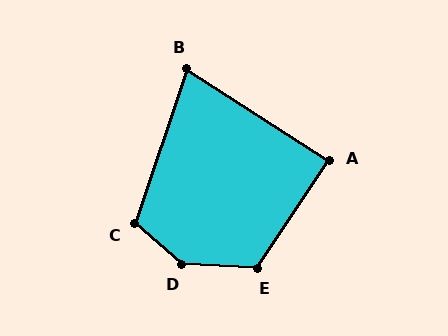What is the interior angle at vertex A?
Approximately 89 degrees (approximately right).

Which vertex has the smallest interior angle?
B, at approximately 76 degrees.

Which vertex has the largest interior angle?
D, at approximately 142 degrees.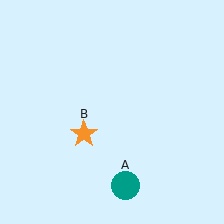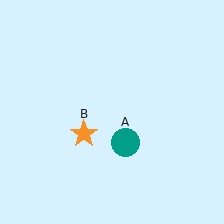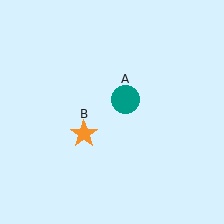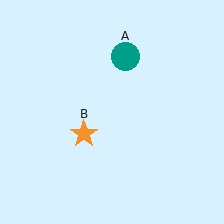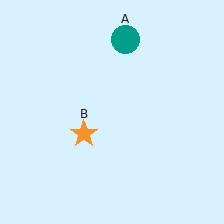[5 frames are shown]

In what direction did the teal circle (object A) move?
The teal circle (object A) moved up.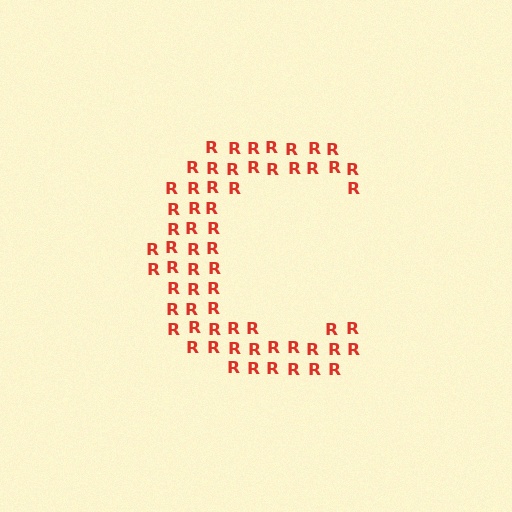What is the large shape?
The large shape is the letter C.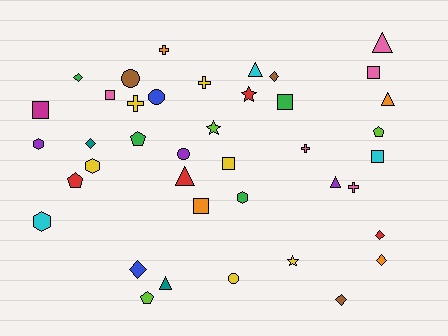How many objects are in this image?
There are 40 objects.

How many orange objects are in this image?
There are 4 orange objects.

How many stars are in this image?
There are 3 stars.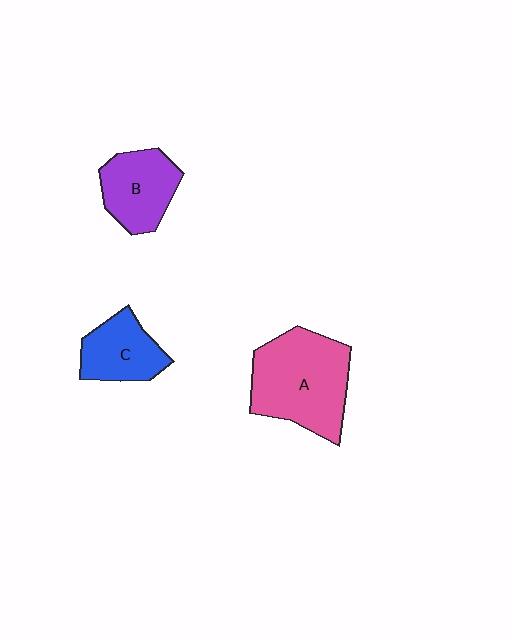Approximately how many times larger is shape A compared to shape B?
Approximately 1.6 times.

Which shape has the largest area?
Shape A (pink).